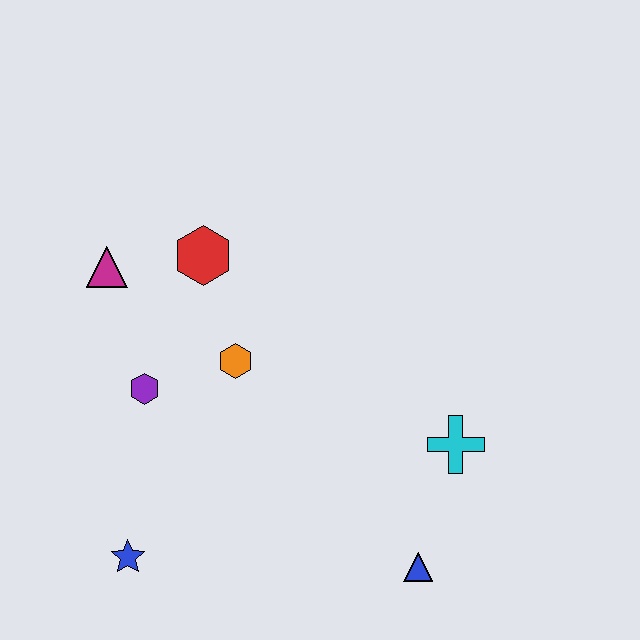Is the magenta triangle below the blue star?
No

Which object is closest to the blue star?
The purple hexagon is closest to the blue star.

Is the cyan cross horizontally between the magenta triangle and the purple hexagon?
No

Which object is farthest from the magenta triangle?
The blue triangle is farthest from the magenta triangle.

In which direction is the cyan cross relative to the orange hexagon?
The cyan cross is to the right of the orange hexagon.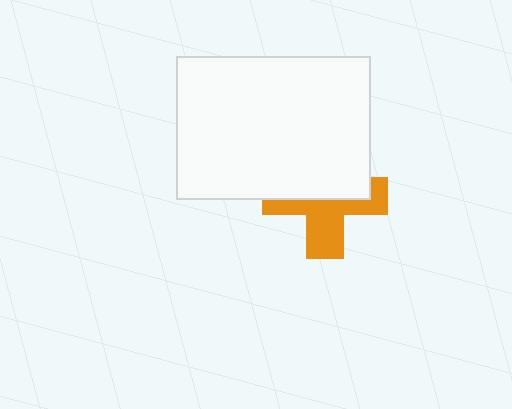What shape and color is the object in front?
The object in front is a white rectangle.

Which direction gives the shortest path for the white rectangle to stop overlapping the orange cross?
Moving up gives the shortest separation.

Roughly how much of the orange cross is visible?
About half of it is visible (roughly 50%).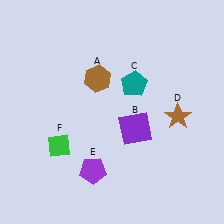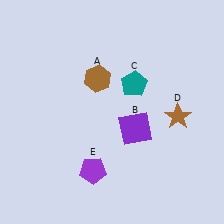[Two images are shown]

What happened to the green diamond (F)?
The green diamond (F) was removed in Image 2. It was in the bottom-left area of Image 1.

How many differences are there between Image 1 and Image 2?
There is 1 difference between the two images.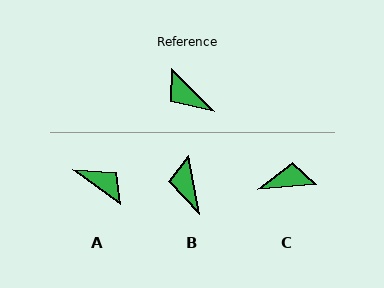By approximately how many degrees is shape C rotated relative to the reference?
Approximately 130 degrees clockwise.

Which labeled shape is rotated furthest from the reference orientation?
A, about 172 degrees away.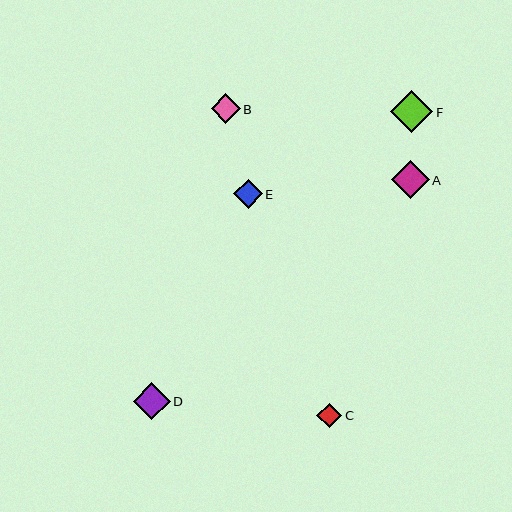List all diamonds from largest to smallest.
From largest to smallest: F, A, D, B, E, C.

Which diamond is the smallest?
Diamond C is the smallest with a size of approximately 25 pixels.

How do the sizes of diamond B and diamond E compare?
Diamond B and diamond E are approximately the same size.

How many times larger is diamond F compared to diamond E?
Diamond F is approximately 1.5 times the size of diamond E.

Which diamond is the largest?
Diamond F is the largest with a size of approximately 42 pixels.